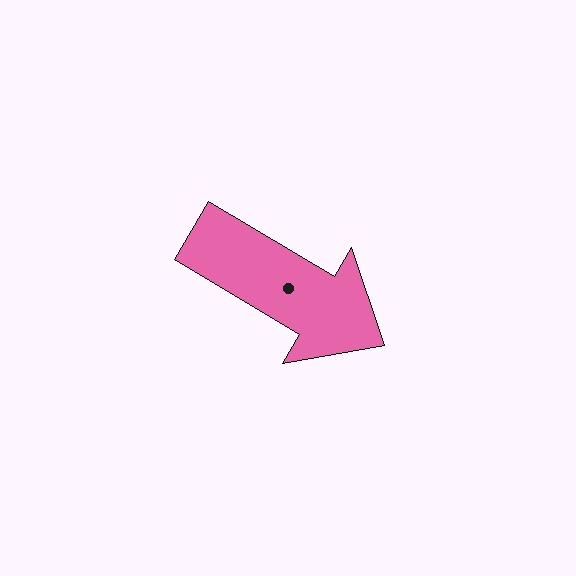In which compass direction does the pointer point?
Southeast.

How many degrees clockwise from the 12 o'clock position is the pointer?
Approximately 121 degrees.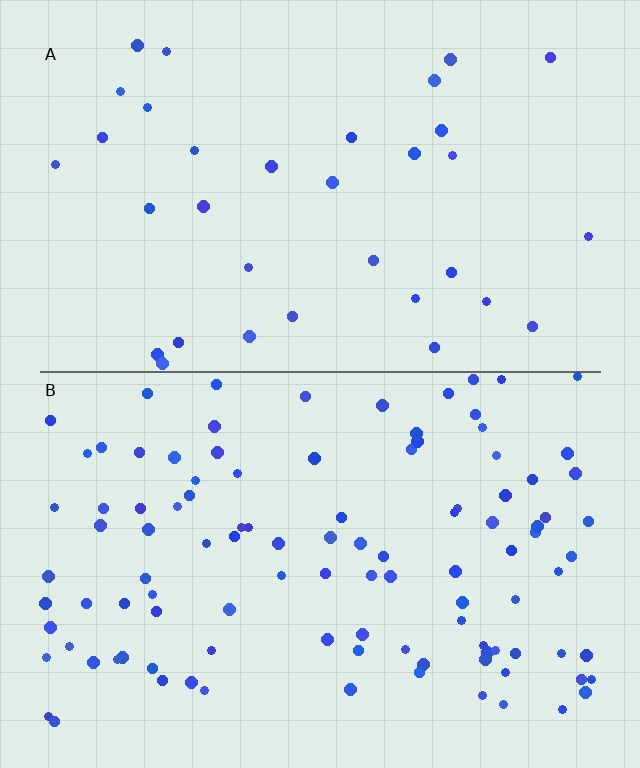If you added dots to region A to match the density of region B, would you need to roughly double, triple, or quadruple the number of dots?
Approximately triple.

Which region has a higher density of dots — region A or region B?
B (the bottom).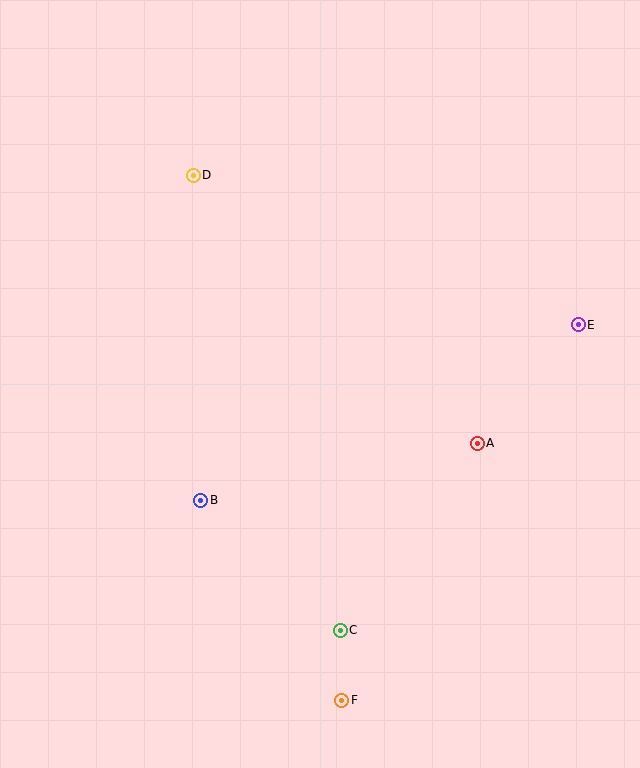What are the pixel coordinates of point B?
Point B is at (201, 500).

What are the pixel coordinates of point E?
Point E is at (578, 325).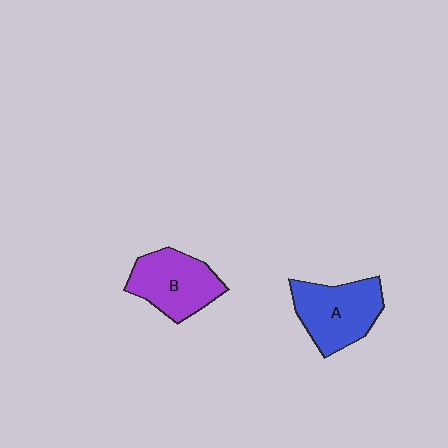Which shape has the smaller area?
Shape B (purple).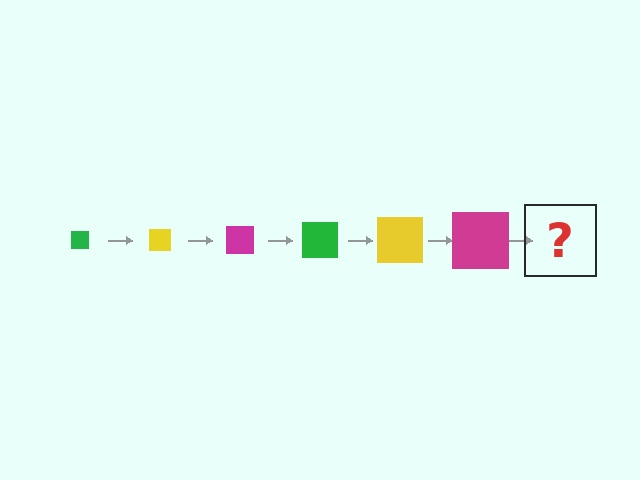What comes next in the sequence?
The next element should be a green square, larger than the previous one.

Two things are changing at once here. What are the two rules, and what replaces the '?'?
The two rules are that the square grows larger each step and the color cycles through green, yellow, and magenta. The '?' should be a green square, larger than the previous one.